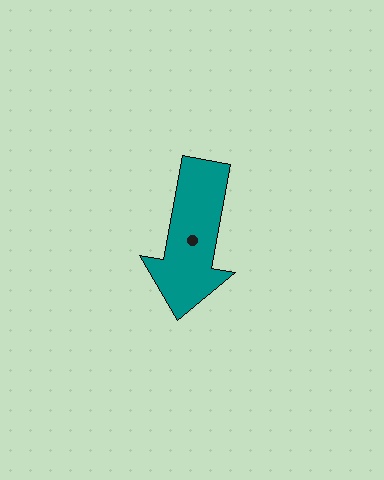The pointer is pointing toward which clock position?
Roughly 6 o'clock.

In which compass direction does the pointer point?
South.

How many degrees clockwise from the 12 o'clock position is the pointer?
Approximately 190 degrees.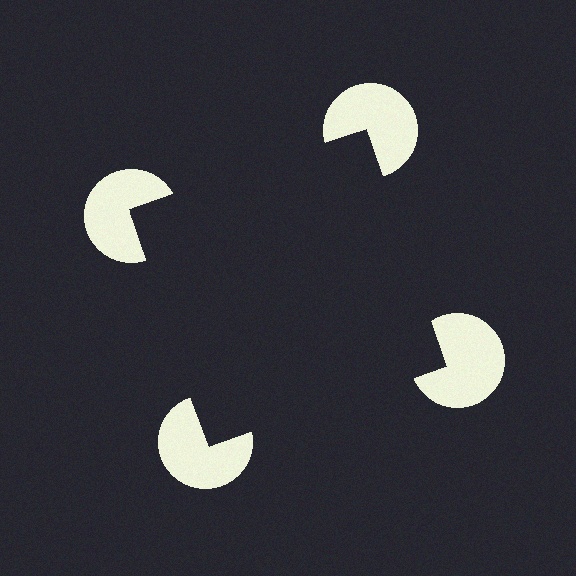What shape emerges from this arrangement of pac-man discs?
An illusory square — its edges are inferred from the aligned wedge cuts in the pac-man discs, not physically drawn.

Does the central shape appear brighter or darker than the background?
It typically appears slightly darker than the background, even though no actual brightness change is drawn.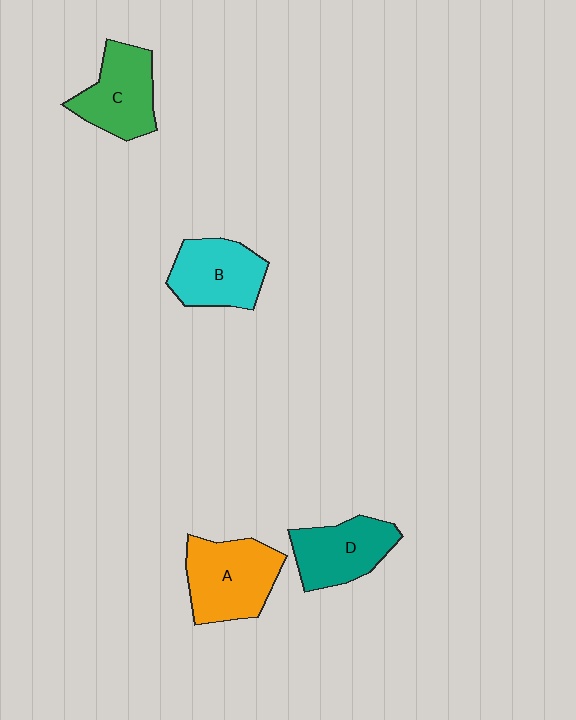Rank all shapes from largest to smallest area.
From largest to smallest: A (orange), C (green), B (cyan), D (teal).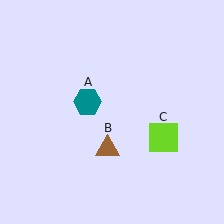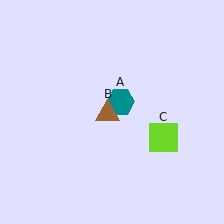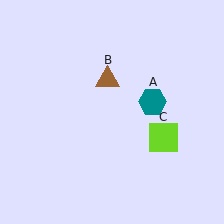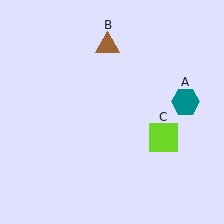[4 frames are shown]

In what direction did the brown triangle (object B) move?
The brown triangle (object B) moved up.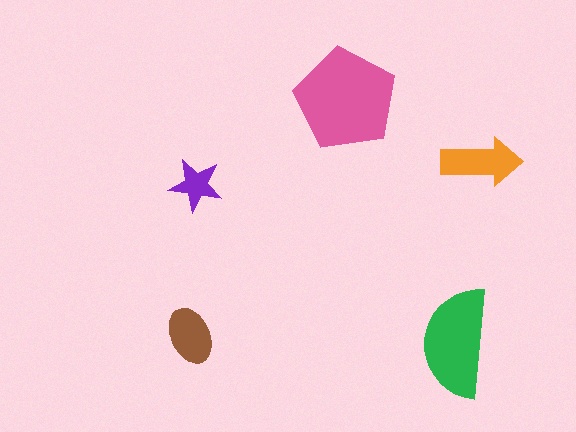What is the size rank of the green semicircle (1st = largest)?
2nd.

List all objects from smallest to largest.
The purple star, the brown ellipse, the orange arrow, the green semicircle, the pink pentagon.